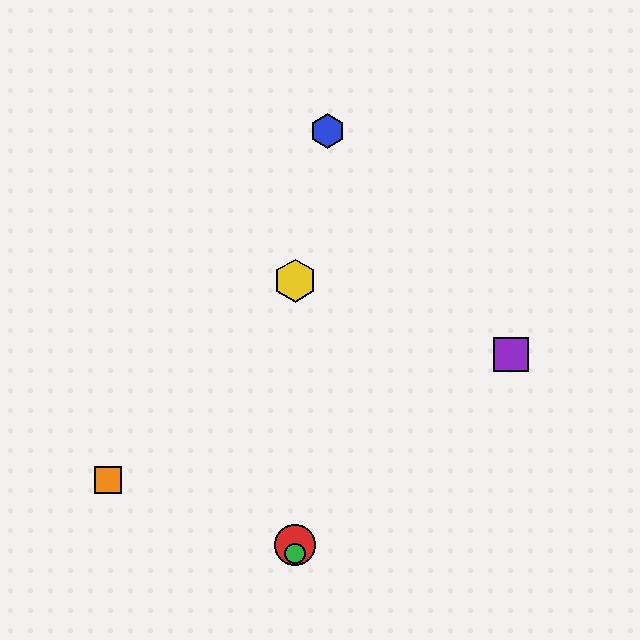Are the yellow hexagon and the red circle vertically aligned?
Yes, both are at x≈295.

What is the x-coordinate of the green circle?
The green circle is at x≈295.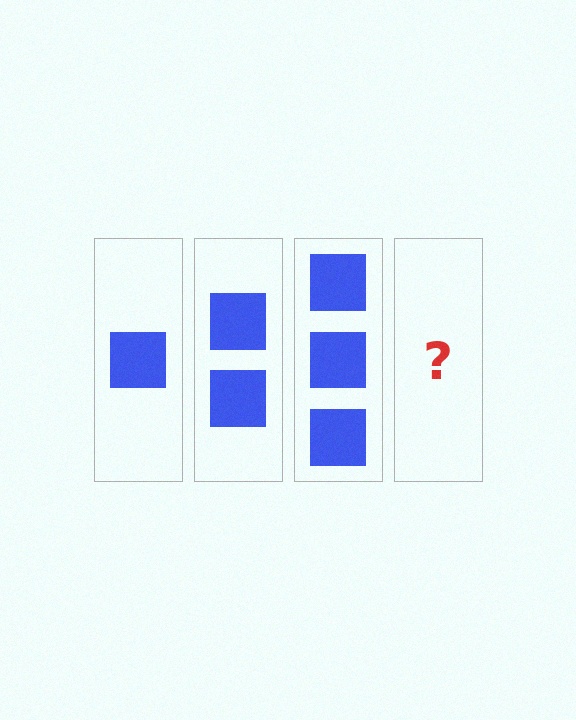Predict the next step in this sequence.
The next step is 4 squares.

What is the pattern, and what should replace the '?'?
The pattern is that each step adds one more square. The '?' should be 4 squares.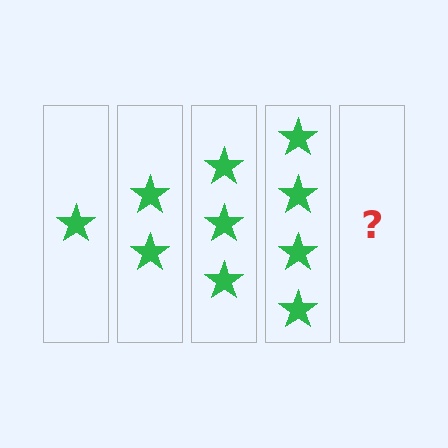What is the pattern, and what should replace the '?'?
The pattern is that each step adds one more star. The '?' should be 5 stars.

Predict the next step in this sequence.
The next step is 5 stars.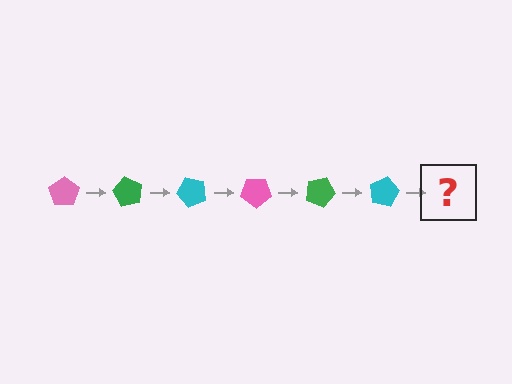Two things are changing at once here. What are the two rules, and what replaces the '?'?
The two rules are that it rotates 60 degrees each step and the color cycles through pink, green, and cyan. The '?' should be a pink pentagon, rotated 360 degrees from the start.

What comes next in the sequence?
The next element should be a pink pentagon, rotated 360 degrees from the start.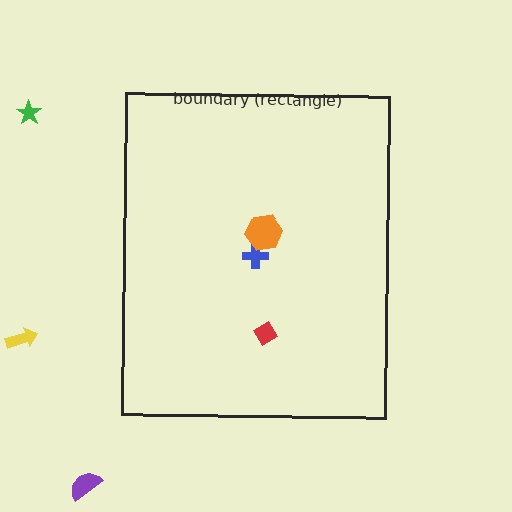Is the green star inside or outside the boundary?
Outside.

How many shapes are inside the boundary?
3 inside, 3 outside.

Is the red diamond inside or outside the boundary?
Inside.